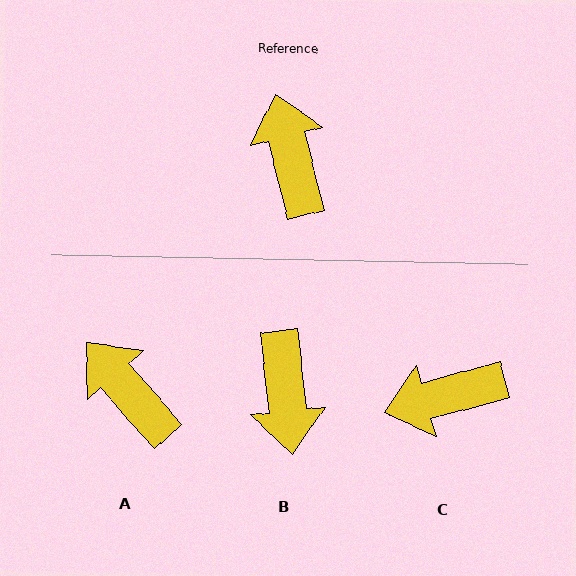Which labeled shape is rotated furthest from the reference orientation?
B, about 172 degrees away.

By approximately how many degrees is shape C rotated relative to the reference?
Approximately 91 degrees counter-clockwise.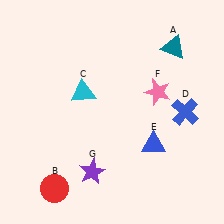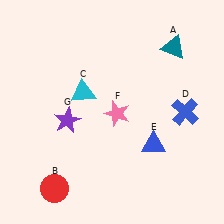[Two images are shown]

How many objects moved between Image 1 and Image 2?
2 objects moved between the two images.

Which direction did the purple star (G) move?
The purple star (G) moved up.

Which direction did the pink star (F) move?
The pink star (F) moved left.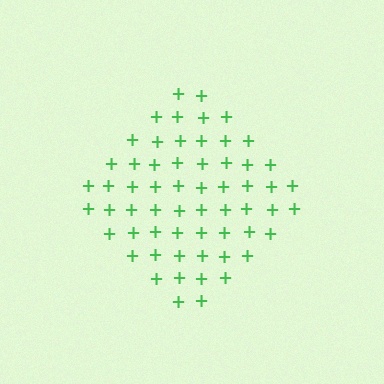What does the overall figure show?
The overall figure shows a diamond.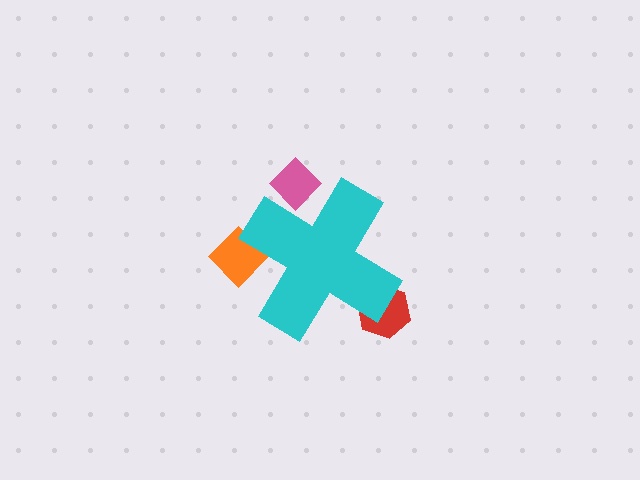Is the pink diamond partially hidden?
Yes, the pink diamond is partially hidden behind the cyan cross.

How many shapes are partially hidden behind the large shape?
3 shapes are partially hidden.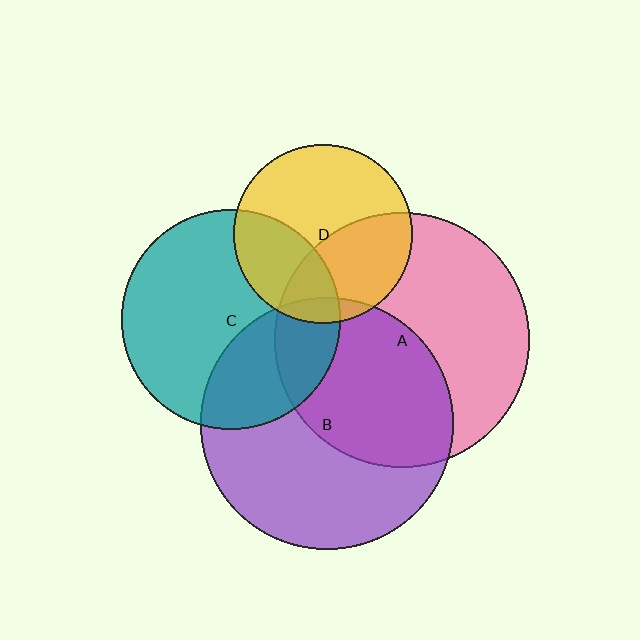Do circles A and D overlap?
Yes.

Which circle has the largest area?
Circle A (pink).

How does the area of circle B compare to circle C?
Approximately 1.3 times.